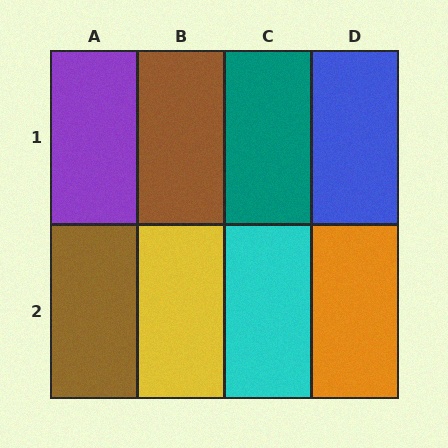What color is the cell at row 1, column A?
Purple.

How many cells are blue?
1 cell is blue.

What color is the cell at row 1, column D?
Blue.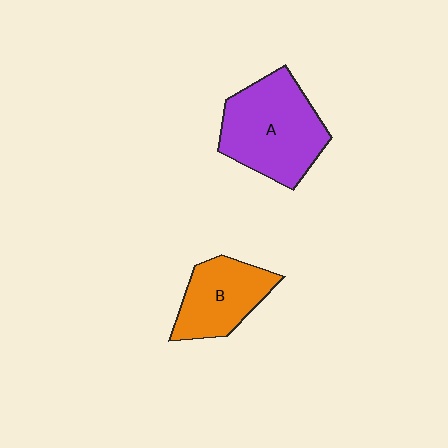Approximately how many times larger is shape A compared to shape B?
Approximately 1.5 times.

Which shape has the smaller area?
Shape B (orange).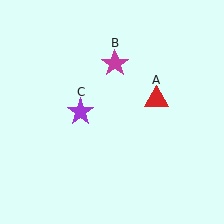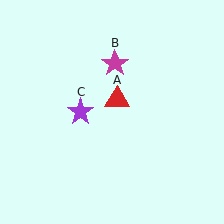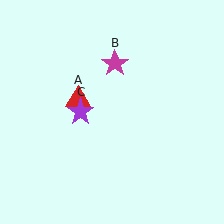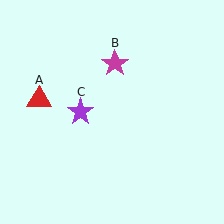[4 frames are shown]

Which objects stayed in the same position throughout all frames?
Magenta star (object B) and purple star (object C) remained stationary.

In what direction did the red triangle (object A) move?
The red triangle (object A) moved left.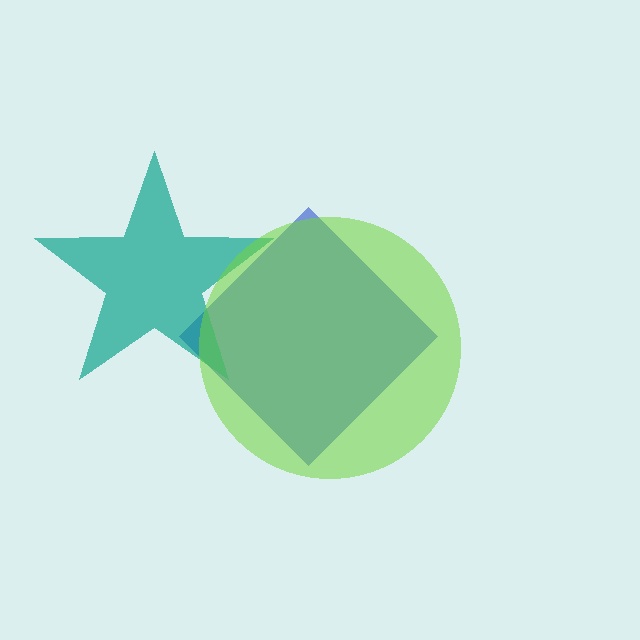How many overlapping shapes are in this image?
There are 3 overlapping shapes in the image.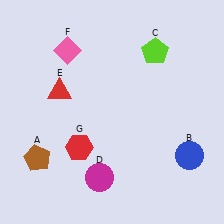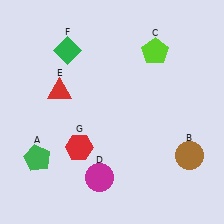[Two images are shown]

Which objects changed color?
A changed from brown to green. B changed from blue to brown. F changed from pink to green.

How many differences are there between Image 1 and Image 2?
There are 3 differences between the two images.